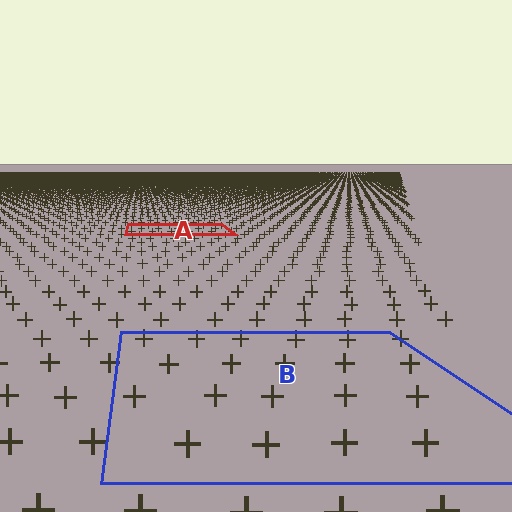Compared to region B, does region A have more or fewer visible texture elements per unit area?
Region A has more texture elements per unit area — they are packed more densely because it is farther away.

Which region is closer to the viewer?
Region B is closer. The texture elements there are larger and more spread out.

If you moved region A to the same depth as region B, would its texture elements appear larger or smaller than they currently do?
They would appear larger. At a closer depth, the same texture elements are projected at a bigger on-screen size.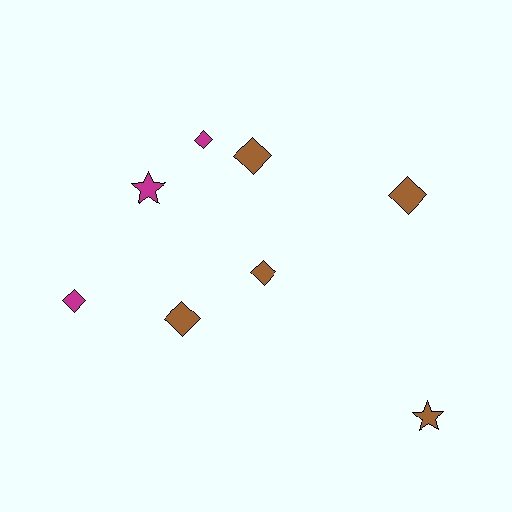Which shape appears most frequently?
Diamond, with 6 objects.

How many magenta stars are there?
There is 1 magenta star.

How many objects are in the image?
There are 8 objects.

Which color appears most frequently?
Brown, with 5 objects.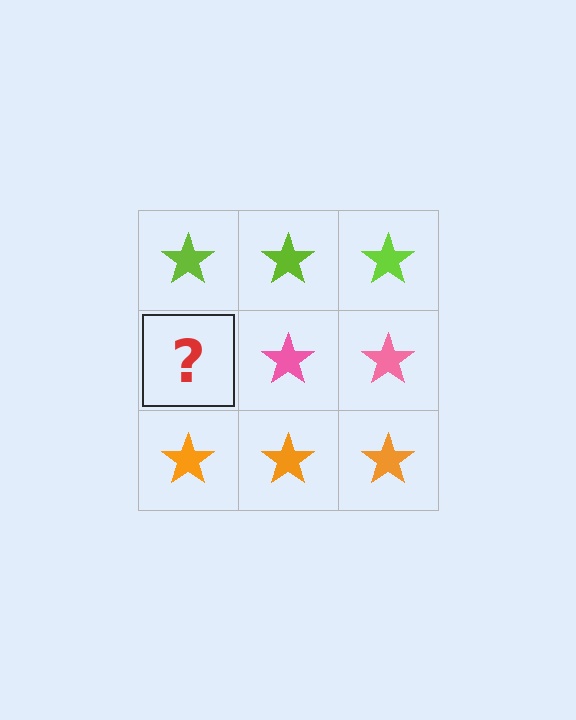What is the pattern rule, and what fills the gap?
The rule is that each row has a consistent color. The gap should be filled with a pink star.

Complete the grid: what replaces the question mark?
The question mark should be replaced with a pink star.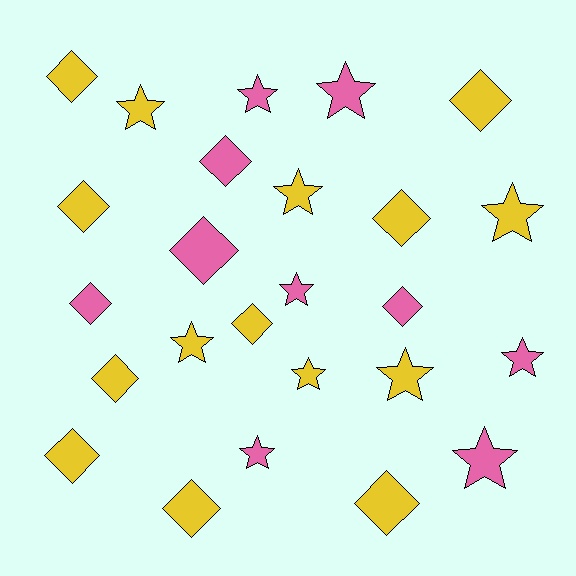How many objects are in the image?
There are 25 objects.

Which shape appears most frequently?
Diamond, with 13 objects.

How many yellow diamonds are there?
There are 9 yellow diamonds.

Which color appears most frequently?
Yellow, with 15 objects.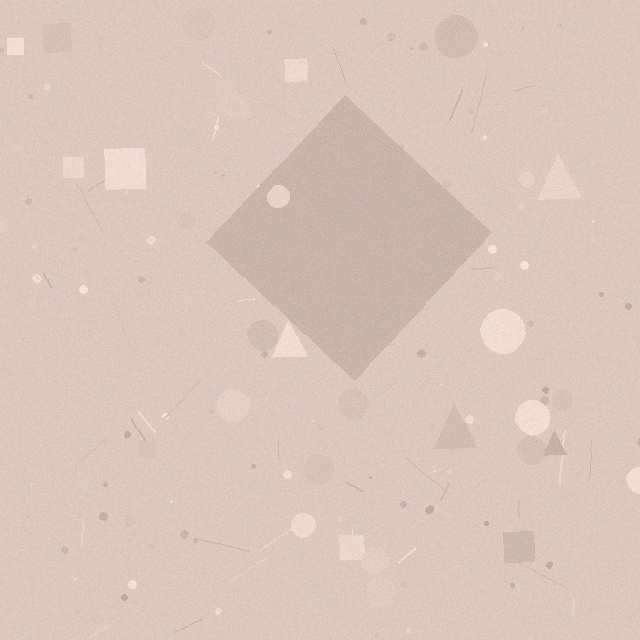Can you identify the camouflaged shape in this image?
The camouflaged shape is a diamond.